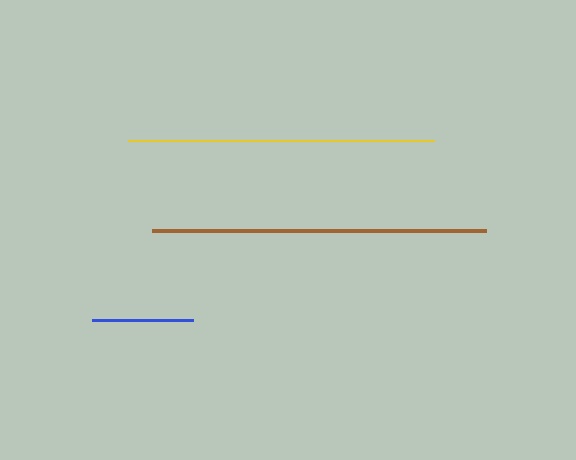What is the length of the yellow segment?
The yellow segment is approximately 306 pixels long.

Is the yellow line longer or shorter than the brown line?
The brown line is longer than the yellow line.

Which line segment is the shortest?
The blue line is the shortest at approximately 101 pixels.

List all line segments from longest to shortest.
From longest to shortest: brown, yellow, blue.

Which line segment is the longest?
The brown line is the longest at approximately 333 pixels.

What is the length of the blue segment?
The blue segment is approximately 101 pixels long.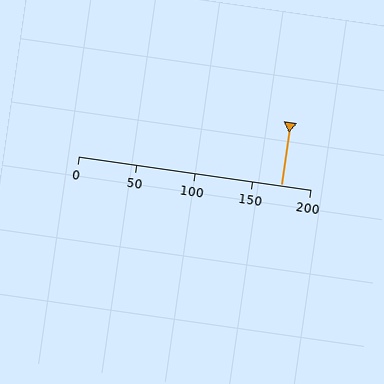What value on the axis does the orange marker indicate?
The marker indicates approximately 175.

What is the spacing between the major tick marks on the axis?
The major ticks are spaced 50 apart.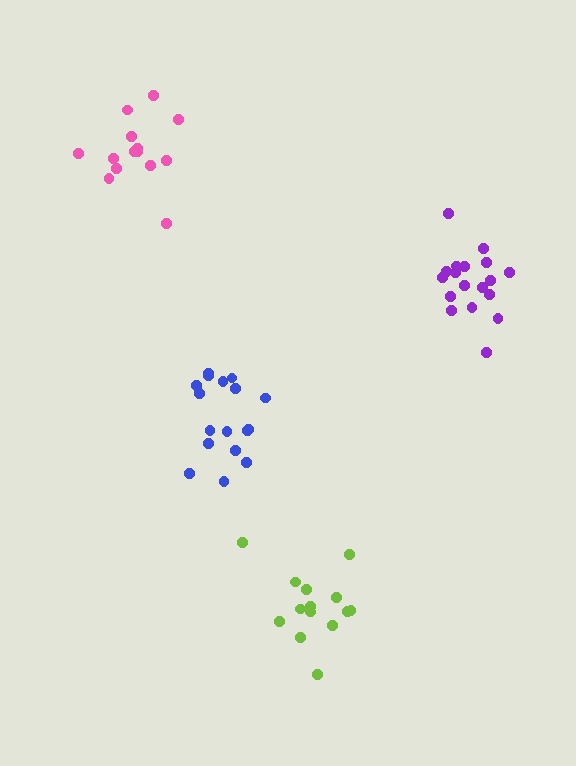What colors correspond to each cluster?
The clusters are colored: purple, pink, blue, lime.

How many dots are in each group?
Group 1: 18 dots, Group 2: 14 dots, Group 3: 17 dots, Group 4: 14 dots (63 total).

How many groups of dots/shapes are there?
There are 4 groups.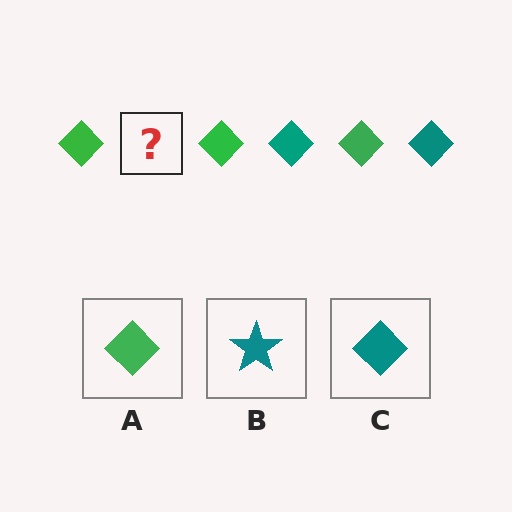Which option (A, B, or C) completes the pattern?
C.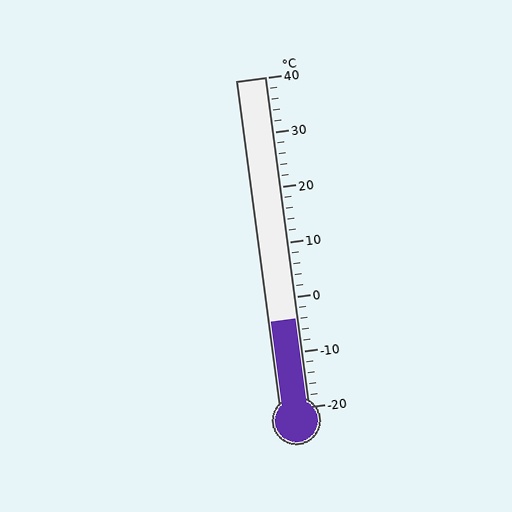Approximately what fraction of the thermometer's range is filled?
The thermometer is filled to approximately 25% of its range.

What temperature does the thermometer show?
The thermometer shows approximately -4°C.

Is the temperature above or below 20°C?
The temperature is below 20°C.